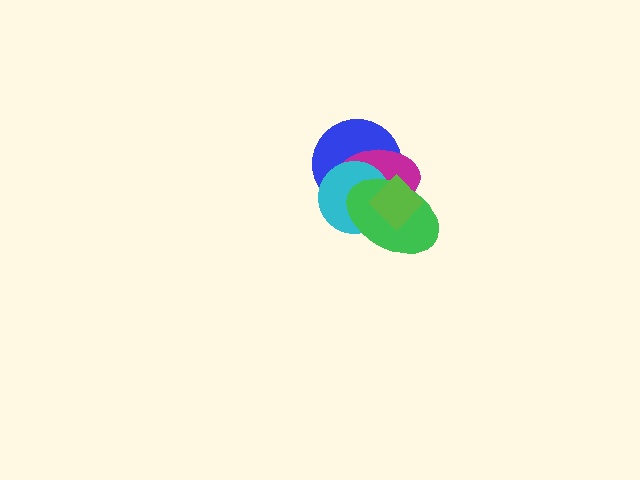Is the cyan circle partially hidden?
Yes, it is partially covered by another shape.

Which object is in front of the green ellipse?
The lime diamond is in front of the green ellipse.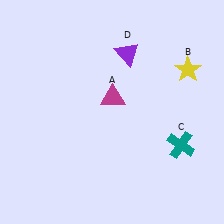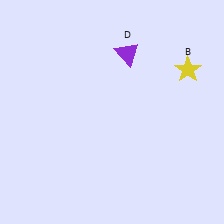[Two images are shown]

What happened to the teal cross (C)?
The teal cross (C) was removed in Image 2. It was in the bottom-right area of Image 1.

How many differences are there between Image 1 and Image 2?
There are 2 differences between the two images.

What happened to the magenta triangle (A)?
The magenta triangle (A) was removed in Image 2. It was in the top-right area of Image 1.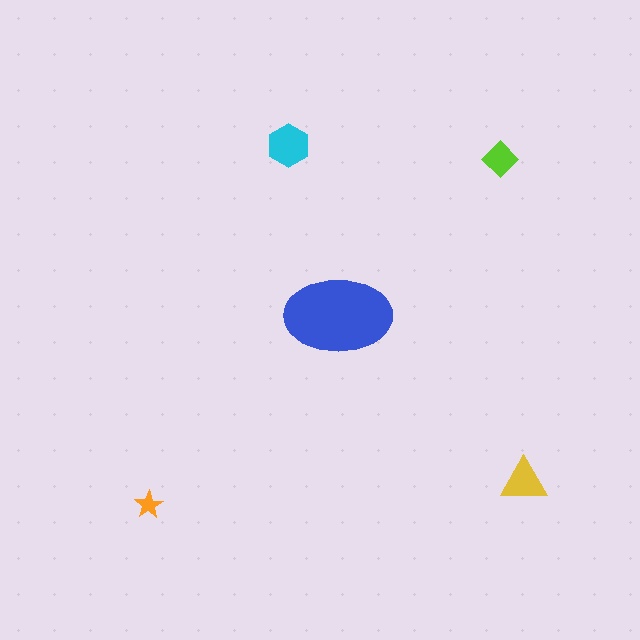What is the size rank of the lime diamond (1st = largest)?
4th.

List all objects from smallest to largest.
The orange star, the lime diamond, the yellow triangle, the cyan hexagon, the blue ellipse.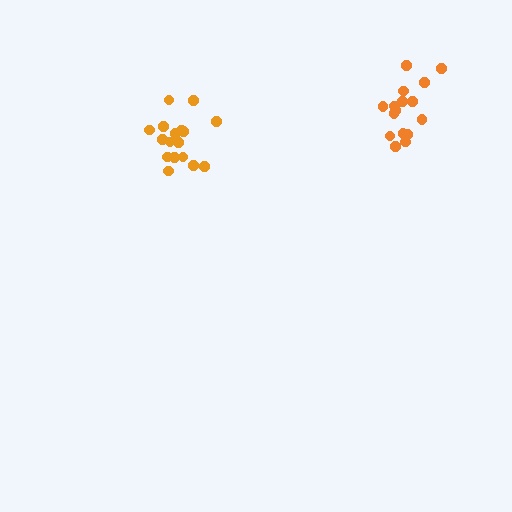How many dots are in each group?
Group 1: 16 dots, Group 2: 17 dots (33 total).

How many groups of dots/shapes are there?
There are 2 groups.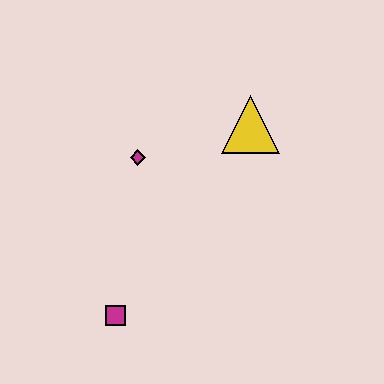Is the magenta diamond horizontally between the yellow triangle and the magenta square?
Yes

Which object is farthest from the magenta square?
The yellow triangle is farthest from the magenta square.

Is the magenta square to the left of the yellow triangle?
Yes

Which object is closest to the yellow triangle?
The magenta diamond is closest to the yellow triangle.